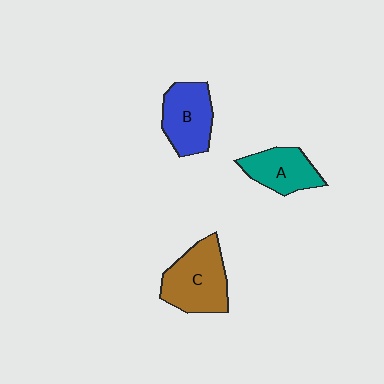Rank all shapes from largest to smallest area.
From largest to smallest: C (brown), B (blue), A (teal).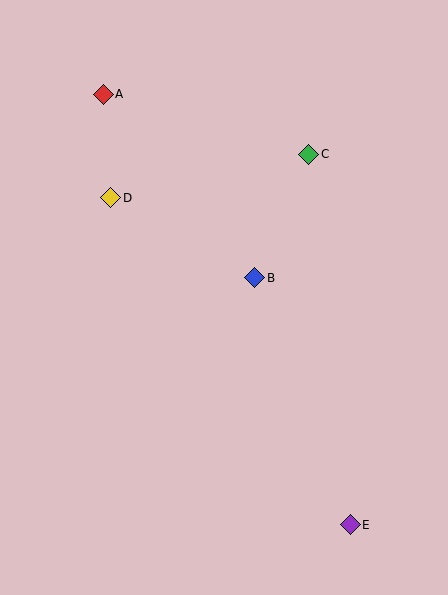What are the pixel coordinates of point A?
Point A is at (103, 94).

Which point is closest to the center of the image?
Point B at (255, 278) is closest to the center.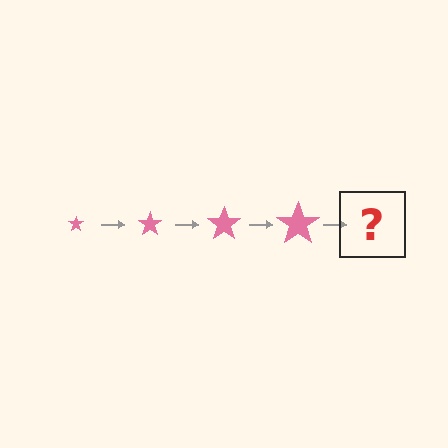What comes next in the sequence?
The next element should be a pink star, larger than the previous one.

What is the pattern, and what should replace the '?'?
The pattern is that the star gets progressively larger each step. The '?' should be a pink star, larger than the previous one.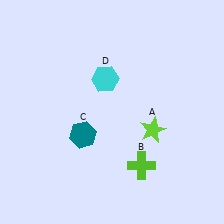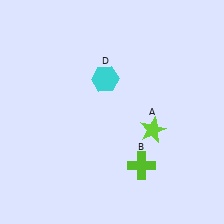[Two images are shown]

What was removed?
The teal hexagon (C) was removed in Image 2.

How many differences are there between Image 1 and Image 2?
There is 1 difference between the two images.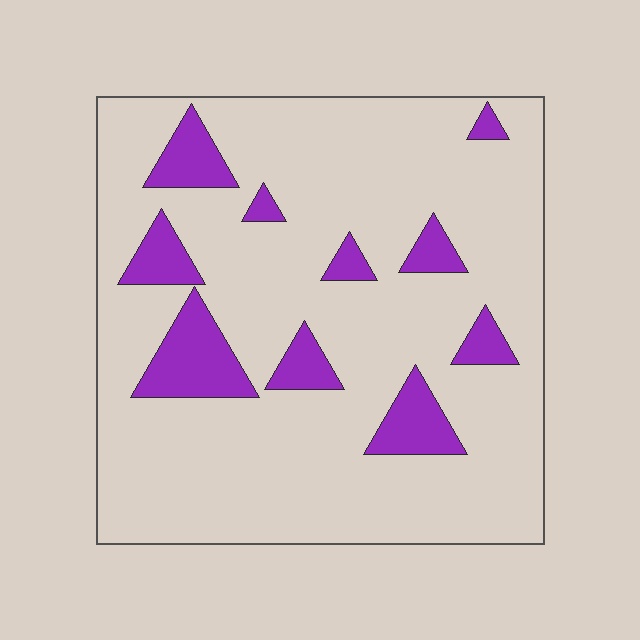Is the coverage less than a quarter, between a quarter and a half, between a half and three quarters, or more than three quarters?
Less than a quarter.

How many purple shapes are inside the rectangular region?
10.